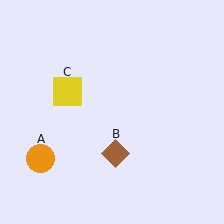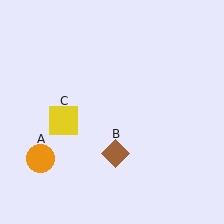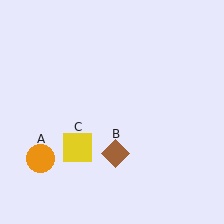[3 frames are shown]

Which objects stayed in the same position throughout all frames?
Orange circle (object A) and brown diamond (object B) remained stationary.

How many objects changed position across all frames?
1 object changed position: yellow square (object C).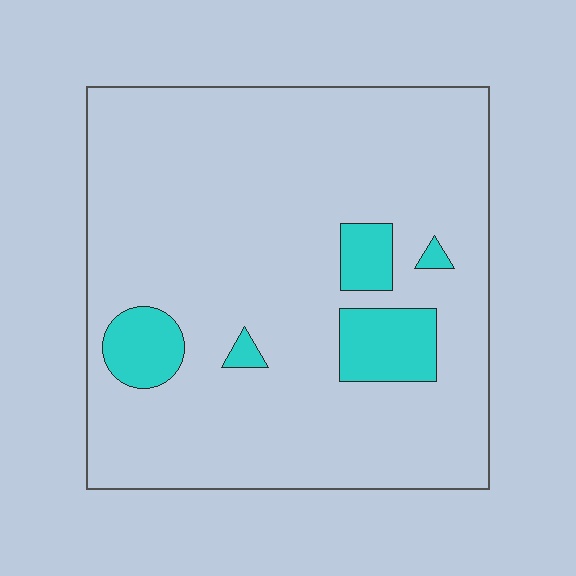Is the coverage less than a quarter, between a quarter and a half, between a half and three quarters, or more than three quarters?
Less than a quarter.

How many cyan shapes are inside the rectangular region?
5.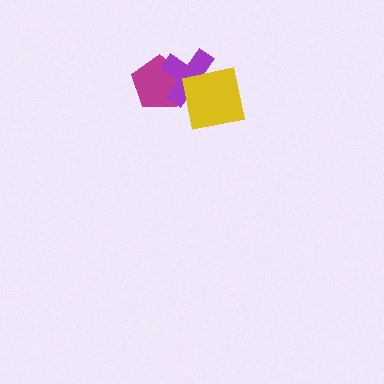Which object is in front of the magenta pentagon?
The purple cross is in front of the magenta pentagon.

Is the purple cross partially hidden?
Yes, it is partially covered by another shape.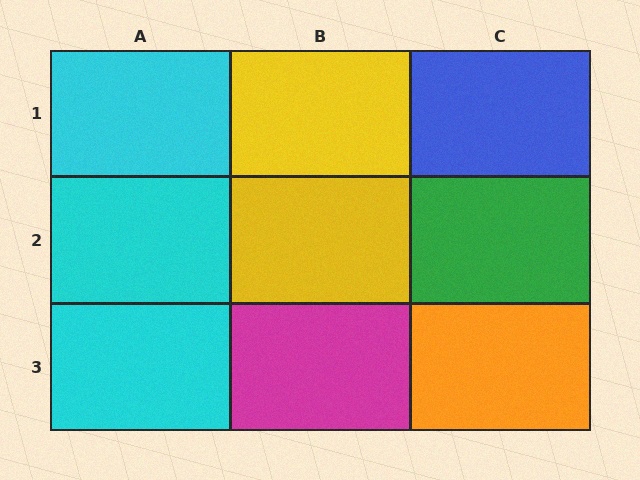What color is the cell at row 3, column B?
Magenta.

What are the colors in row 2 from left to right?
Cyan, yellow, green.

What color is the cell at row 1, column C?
Blue.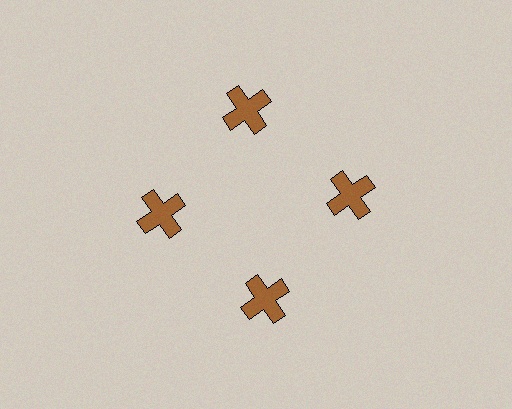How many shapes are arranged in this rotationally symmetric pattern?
There are 4 shapes, arranged in 4 groups of 1.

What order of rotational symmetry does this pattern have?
This pattern has 4-fold rotational symmetry.